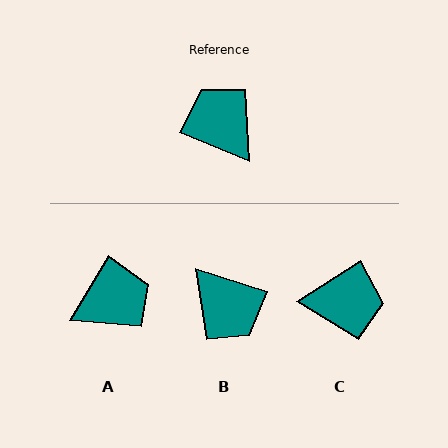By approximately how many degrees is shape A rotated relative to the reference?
Approximately 98 degrees clockwise.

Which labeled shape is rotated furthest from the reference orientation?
B, about 175 degrees away.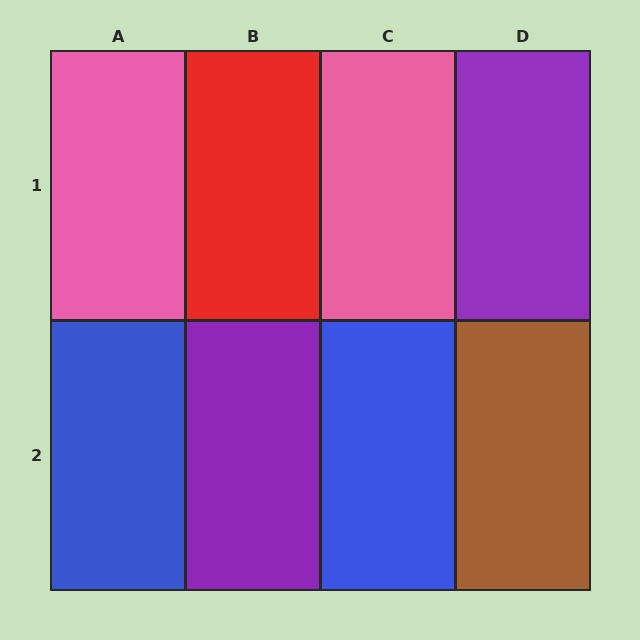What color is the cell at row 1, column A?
Pink.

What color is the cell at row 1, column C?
Pink.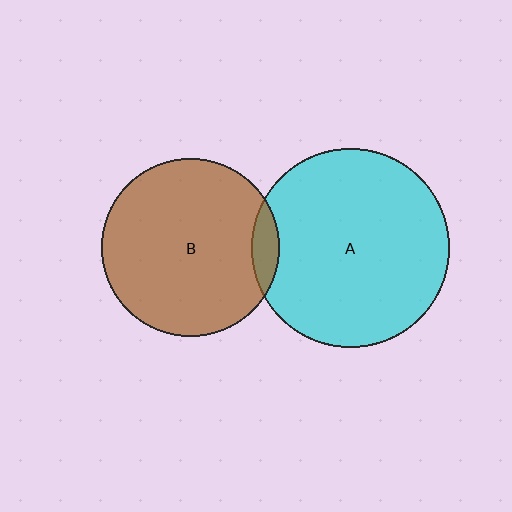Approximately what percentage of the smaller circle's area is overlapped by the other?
Approximately 10%.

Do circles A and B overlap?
Yes.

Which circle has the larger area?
Circle A (cyan).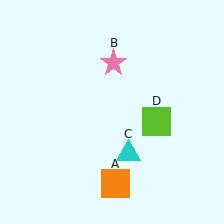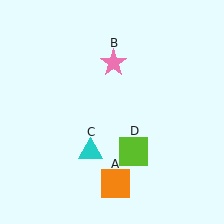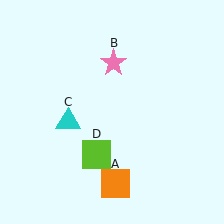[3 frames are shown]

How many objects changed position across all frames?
2 objects changed position: cyan triangle (object C), lime square (object D).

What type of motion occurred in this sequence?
The cyan triangle (object C), lime square (object D) rotated clockwise around the center of the scene.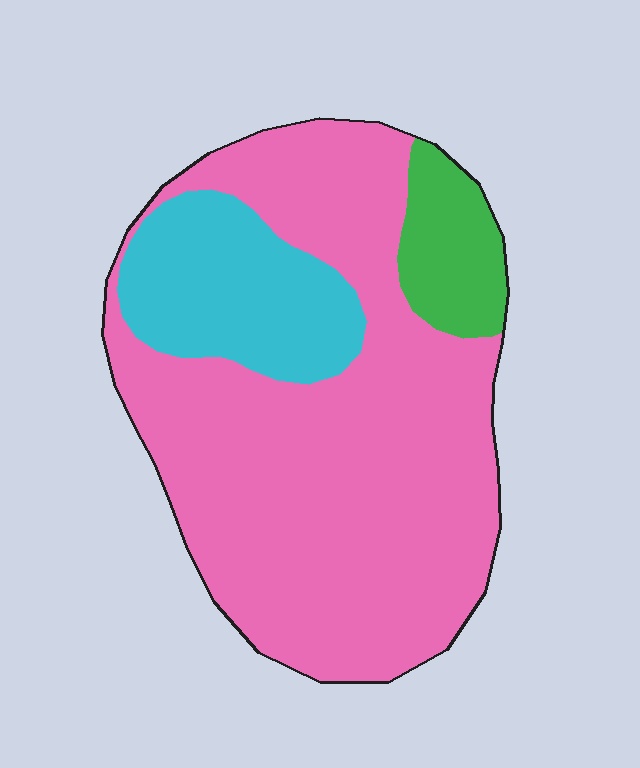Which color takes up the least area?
Green, at roughly 10%.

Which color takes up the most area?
Pink, at roughly 70%.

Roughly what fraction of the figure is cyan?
Cyan takes up about one fifth (1/5) of the figure.